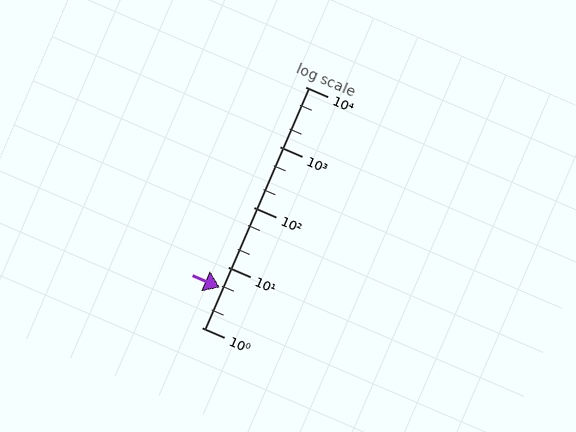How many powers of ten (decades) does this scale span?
The scale spans 4 decades, from 1 to 10000.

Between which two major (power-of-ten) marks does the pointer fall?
The pointer is between 1 and 10.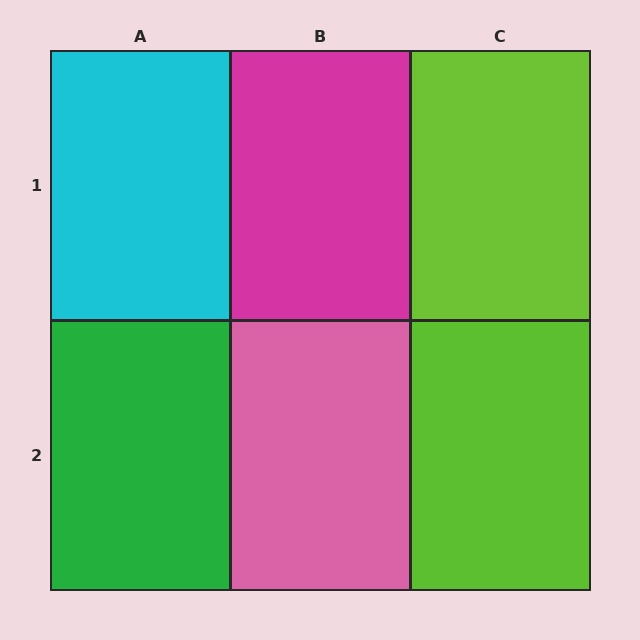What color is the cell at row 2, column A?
Green.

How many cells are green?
1 cell is green.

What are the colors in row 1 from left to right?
Cyan, magenta, lime.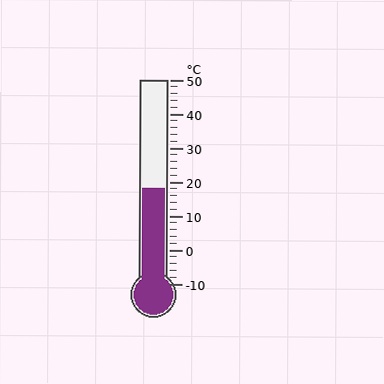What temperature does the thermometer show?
The thermometer shows approximately 18°C.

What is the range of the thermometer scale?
The thermometer scale ranges from -10°C to 50°C.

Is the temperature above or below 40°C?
The temperature is below 40°C.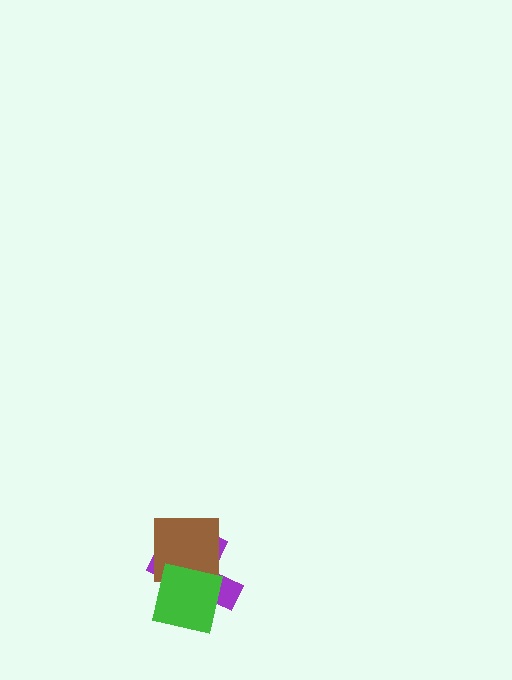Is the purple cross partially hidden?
Yes, it is partially covered by another shape.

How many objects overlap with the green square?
2 objects overlap with the green square.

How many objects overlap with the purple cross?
2 objects overlap with the purple cross.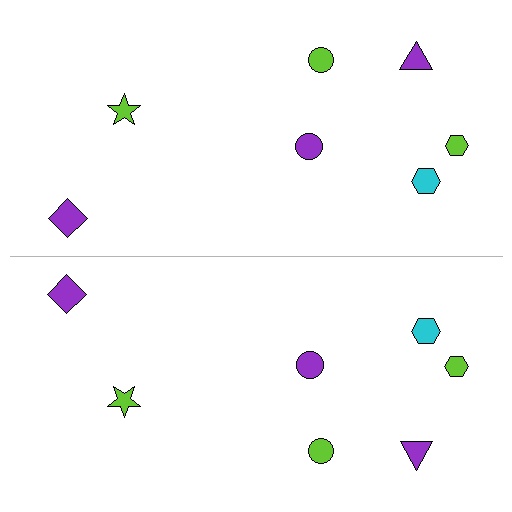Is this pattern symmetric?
Yes, this pattern has bilateral (reflection) symmetry.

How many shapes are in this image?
There are 14 shapes in this image.